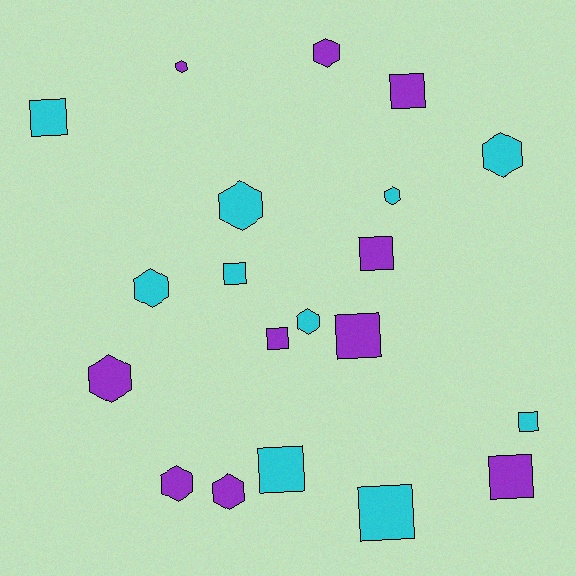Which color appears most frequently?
Purple, with 10 objects.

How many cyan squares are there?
There are 5 cyan squares.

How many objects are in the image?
There are 20 objects.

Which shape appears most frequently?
Hexagon, with 10 objects.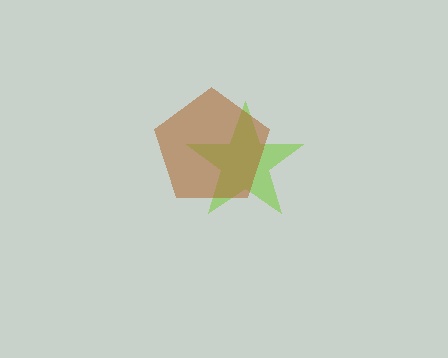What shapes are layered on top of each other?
The layered shapes are: a lime star, a brown pentagon.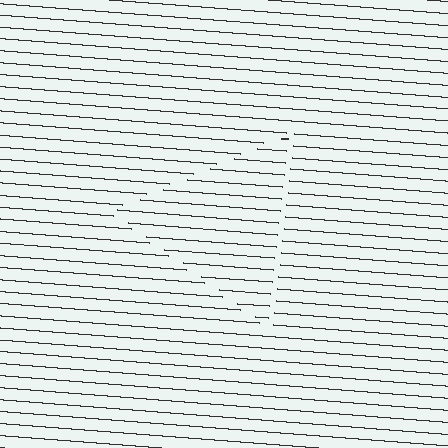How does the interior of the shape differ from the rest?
The interior of the shape contains the same grating, shifted by half a period — the contour is defined by the phase discontinuity where line-ends from the inner and outer gratings abut.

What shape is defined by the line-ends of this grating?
An illusory triangle. The interior of the shape contains the same grating, shifted by half a period — the contour is defined by the phase discontinuity where line-ends from the inner and outer gratings abut.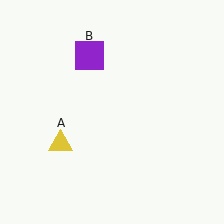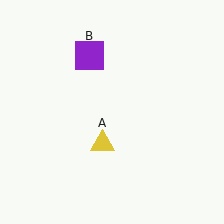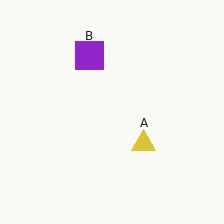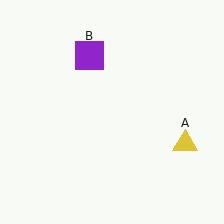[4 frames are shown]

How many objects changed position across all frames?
1 object changed position: yellow triangle (object A).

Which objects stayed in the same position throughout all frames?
Purple square (object B) remained stationary.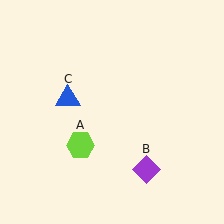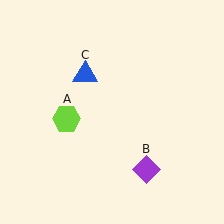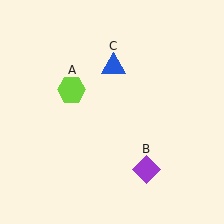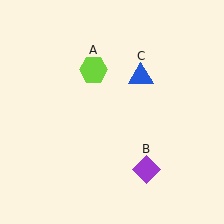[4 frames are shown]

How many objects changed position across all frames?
2 objects changed position: lime hexagon (object A), blue triangle (object C).